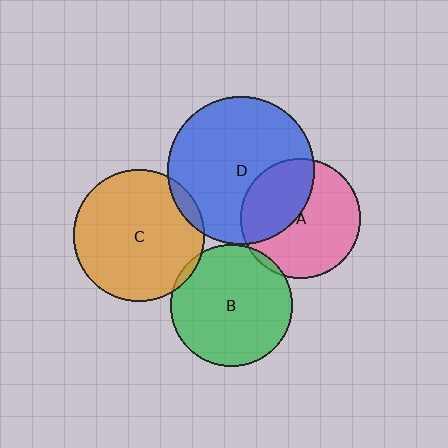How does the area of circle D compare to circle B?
Approximately 1.5 times.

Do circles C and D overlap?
Yes.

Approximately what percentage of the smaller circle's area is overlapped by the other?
Approximately 5%.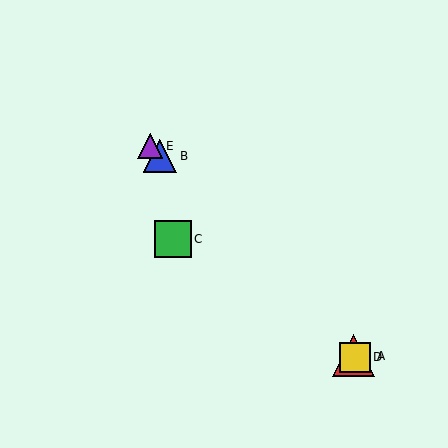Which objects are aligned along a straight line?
Objects A, B, D, E are aligned along a straight line.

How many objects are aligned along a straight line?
4 objects (A, B, D, E) are aligned along a straight line.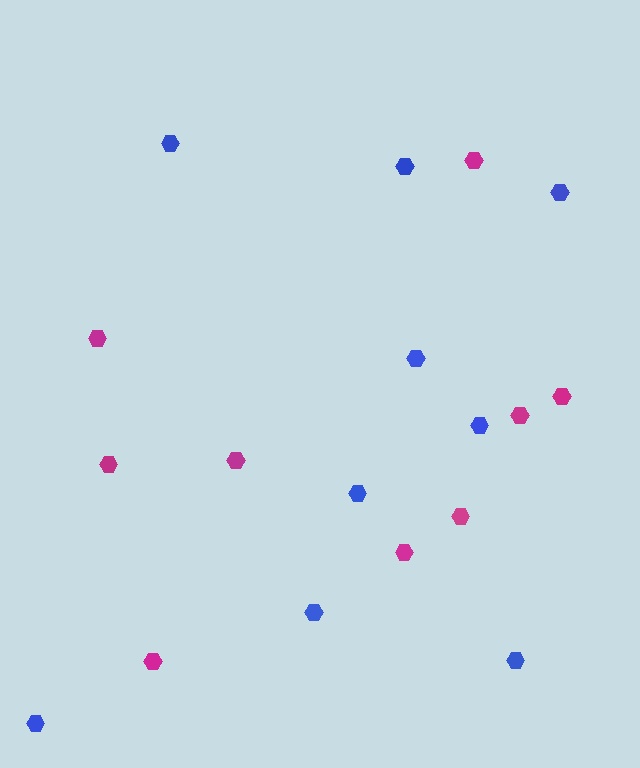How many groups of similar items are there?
There are 2 groups: one group of magenta hexagons (9) and one group of blue hexagons (9).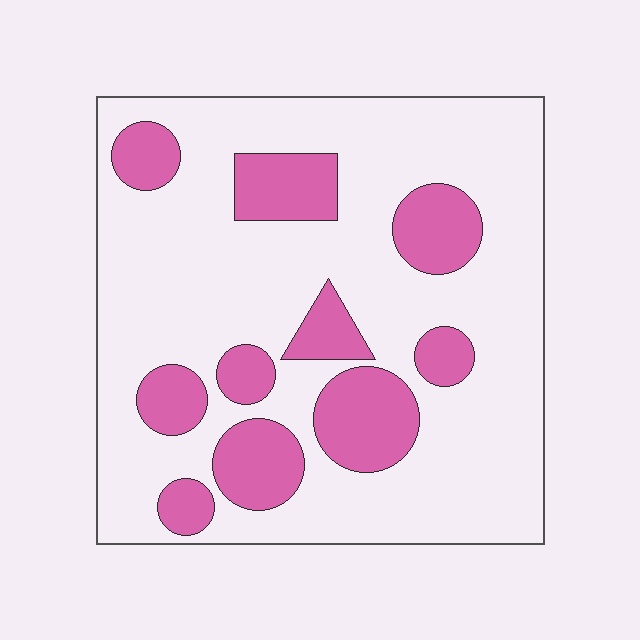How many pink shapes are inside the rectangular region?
10.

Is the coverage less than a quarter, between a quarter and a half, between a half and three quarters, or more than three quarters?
Less than a quarter.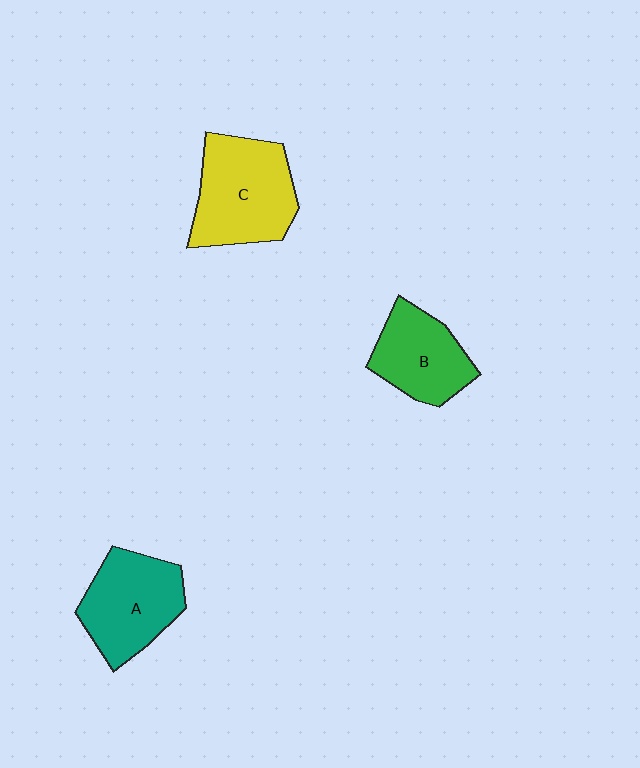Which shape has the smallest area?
Shape B (green).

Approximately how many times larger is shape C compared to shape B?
Approximately 1.4 times.